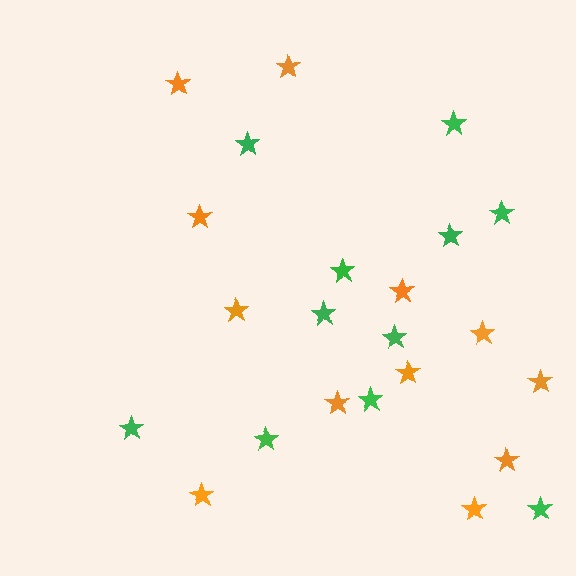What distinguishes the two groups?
There are 2 groups: one group of green stars (11) and one group of orange stars (12).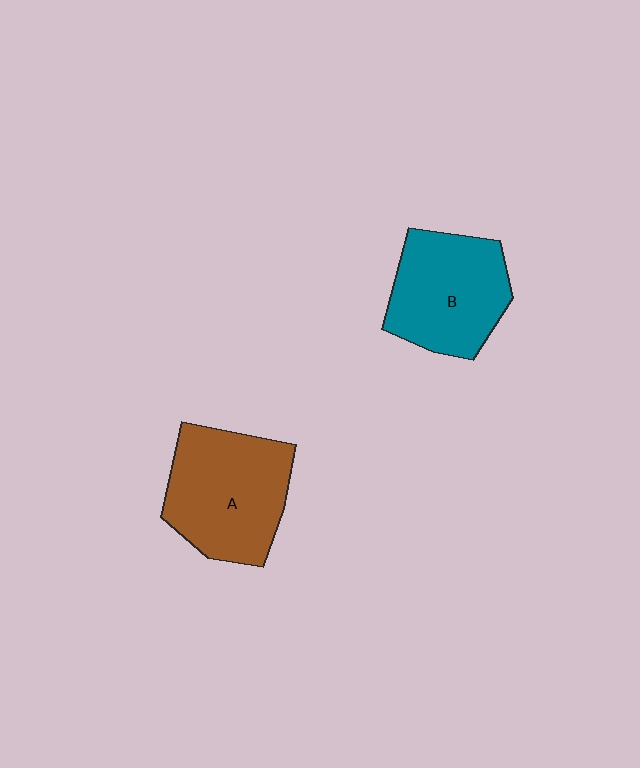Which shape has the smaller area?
Shape B (teal).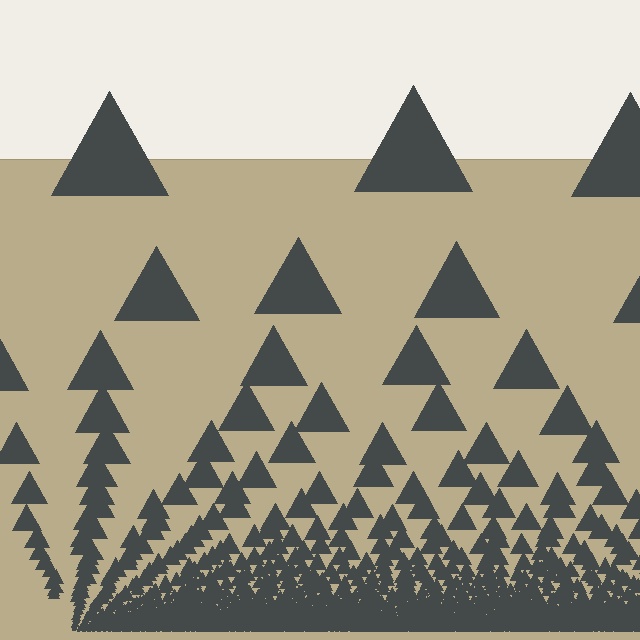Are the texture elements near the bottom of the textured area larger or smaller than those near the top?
Smaller. The gradient is inverted — elements near the bottom are smaller and denser.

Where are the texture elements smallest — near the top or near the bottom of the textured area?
Near the bottom.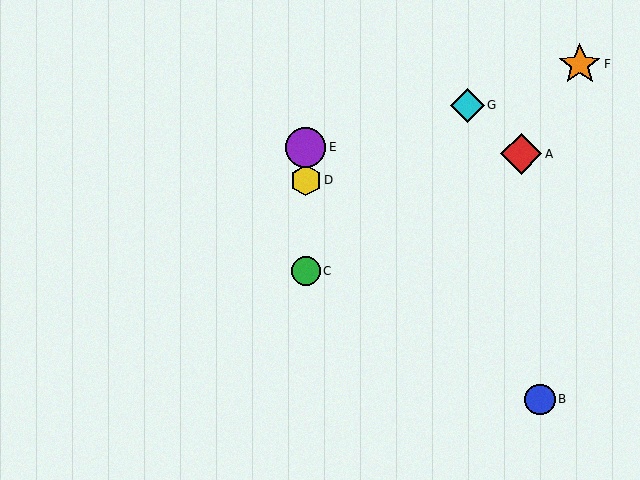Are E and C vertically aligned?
Yes, both are at x≈306.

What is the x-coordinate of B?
Object B is at x≈540.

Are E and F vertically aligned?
No, E is at x≈306 and F is at x≈580.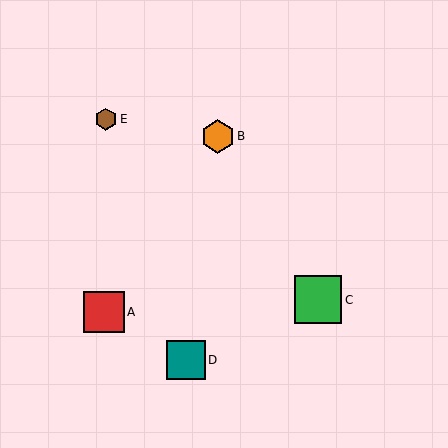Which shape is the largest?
The green square (labeled C) is the largest.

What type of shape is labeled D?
Shape D is a teal square.